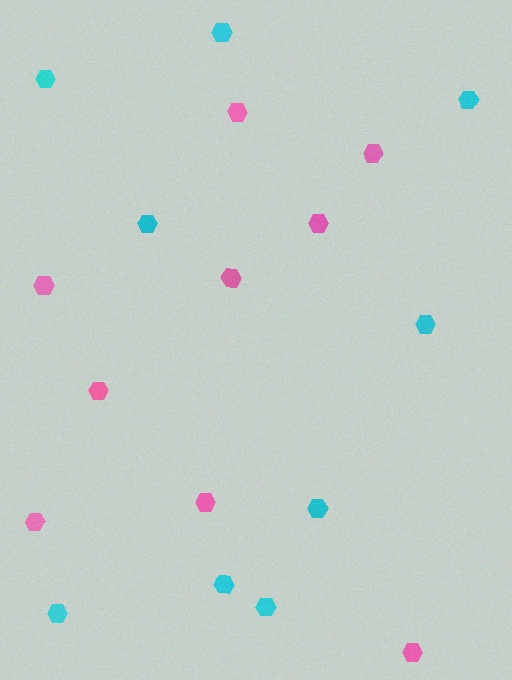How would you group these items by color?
There are 2 groups: one group of pink hexagons (9) and one group of cyan hexagons (9).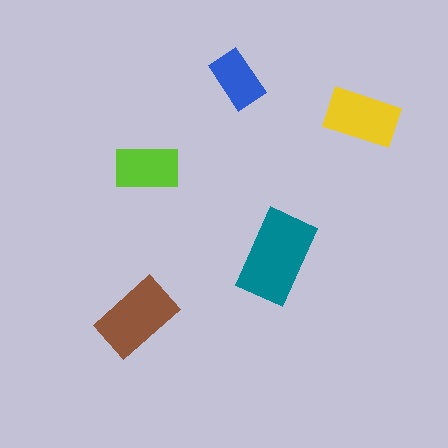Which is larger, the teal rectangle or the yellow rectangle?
The teal one.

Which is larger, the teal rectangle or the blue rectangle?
The teal one.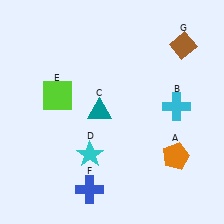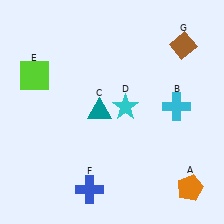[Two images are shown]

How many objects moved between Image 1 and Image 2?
3 objects moved between the two images.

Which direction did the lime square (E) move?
The lime square (E) moved left.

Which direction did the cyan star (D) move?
The cyan star (D) moved up.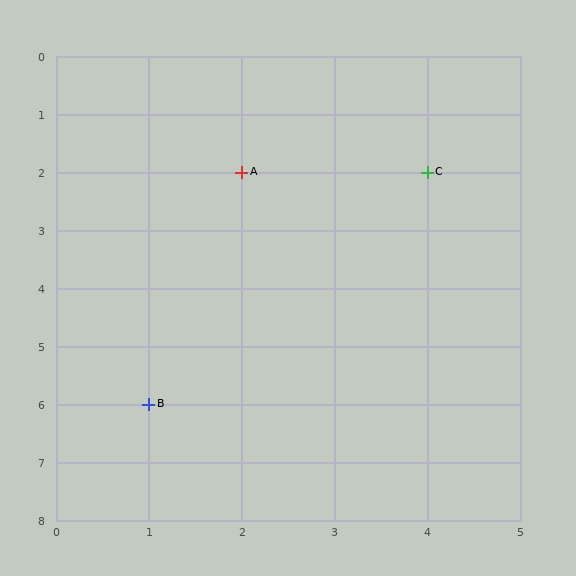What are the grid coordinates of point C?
Point C is at grid coordinates (4, 2).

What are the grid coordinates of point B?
Point B is at grid coordinates (1, 6).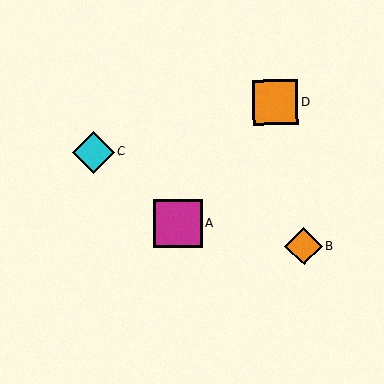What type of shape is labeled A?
Shape A is a magenta square.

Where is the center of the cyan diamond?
The center of the cyan diamond is at (93, 152).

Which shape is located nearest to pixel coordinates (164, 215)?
The magenta square (labeled A) at (178, 223) is nearest to that location.